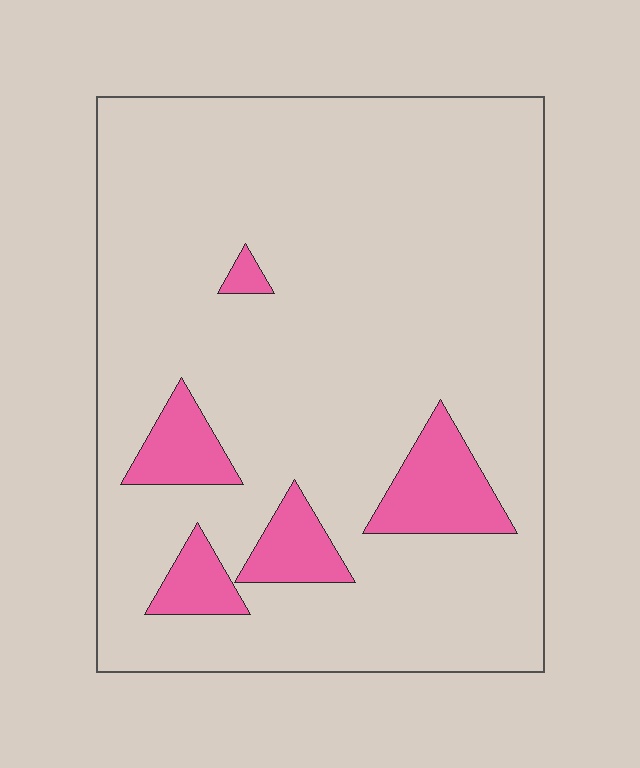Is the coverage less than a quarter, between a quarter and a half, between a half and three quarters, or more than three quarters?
Less than a quarter.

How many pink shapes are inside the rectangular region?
5.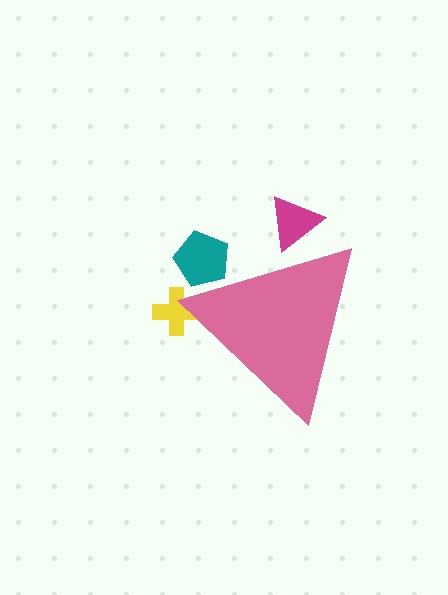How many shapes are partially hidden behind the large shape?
3 shapes are partially hidden.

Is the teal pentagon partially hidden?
Yes, the teal pentagon is partially hidden behind the pink triangle.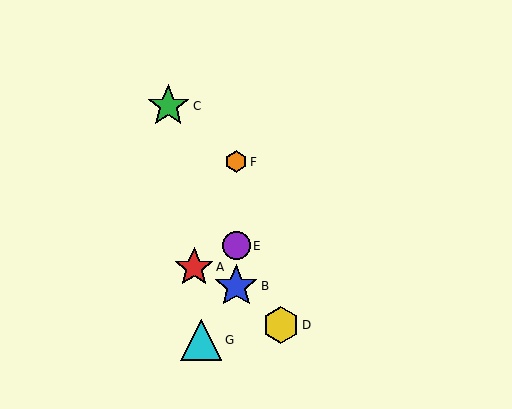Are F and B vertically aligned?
Yes, both are at x≈236.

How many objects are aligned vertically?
3 objects (B, E, F) are aligned vertically.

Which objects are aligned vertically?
Objects B, E, F are aligned vertically.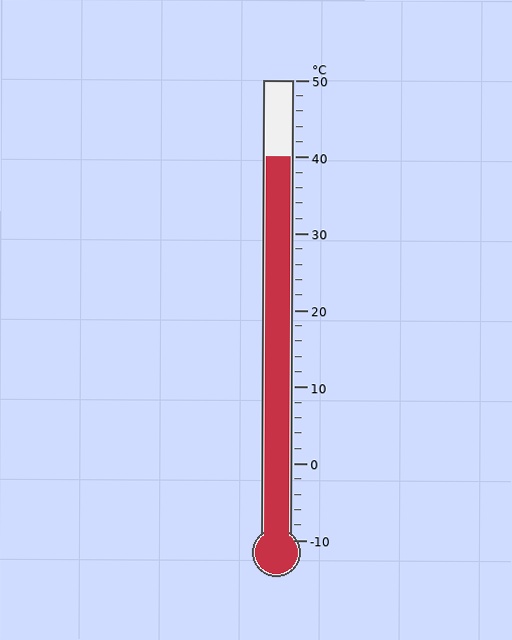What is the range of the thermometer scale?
The thermometer scale ranges from -10°C to 50°C.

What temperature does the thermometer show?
The thermometer shows approximately 40°C.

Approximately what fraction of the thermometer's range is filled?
The thermometer is filled to approximately 85% of its range.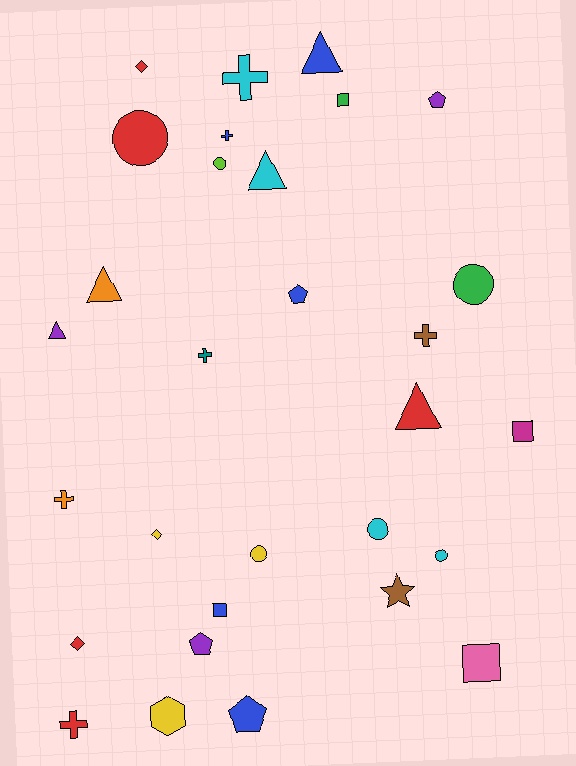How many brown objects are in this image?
There are 2 brown objects.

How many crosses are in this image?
There are 6 crosses.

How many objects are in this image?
There are 30 objects.